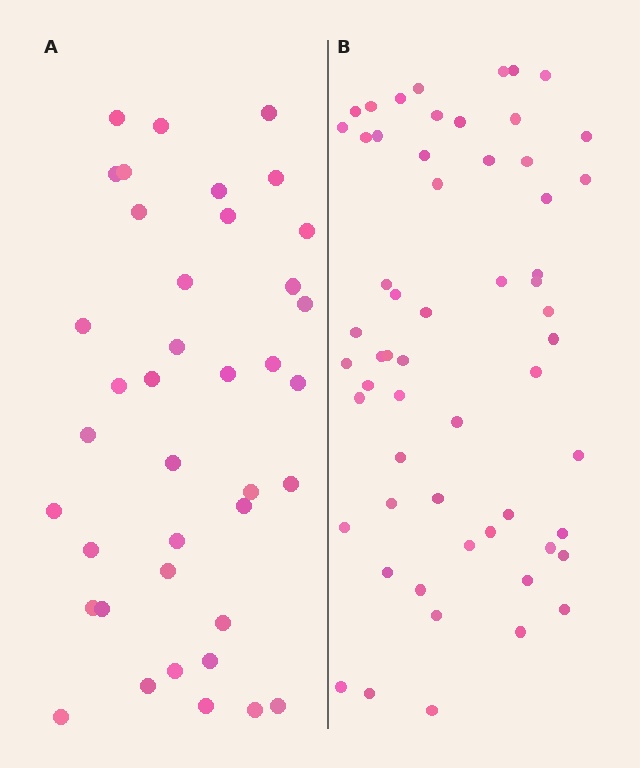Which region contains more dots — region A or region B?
Region B (the right region) has more dots.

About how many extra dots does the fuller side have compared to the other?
Region B has approximately 20 more dots than region A.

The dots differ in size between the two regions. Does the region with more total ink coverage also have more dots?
No. Region A has more total ink coverage because its dots are larger, but region B actually contains more individual dots. Total area can be misleading — the number of items is what matters here.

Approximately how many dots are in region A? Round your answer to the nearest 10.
About 40 dots. (The exact count is 39, which rounds to 40.)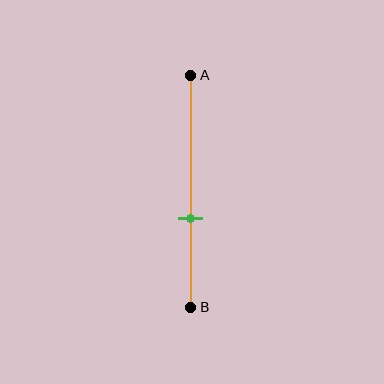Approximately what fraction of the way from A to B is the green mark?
The green mark is approximately 60% of the way from A to B.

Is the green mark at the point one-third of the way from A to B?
No, the mark is at about 60% from A, not at the 33% one-third point.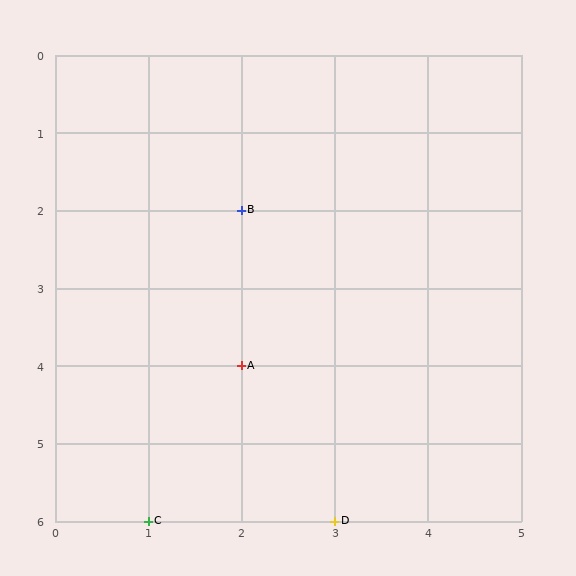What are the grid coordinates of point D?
Point D is at grid coordinates (3, 6).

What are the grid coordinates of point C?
Point C is at grid coordinates (1, 6).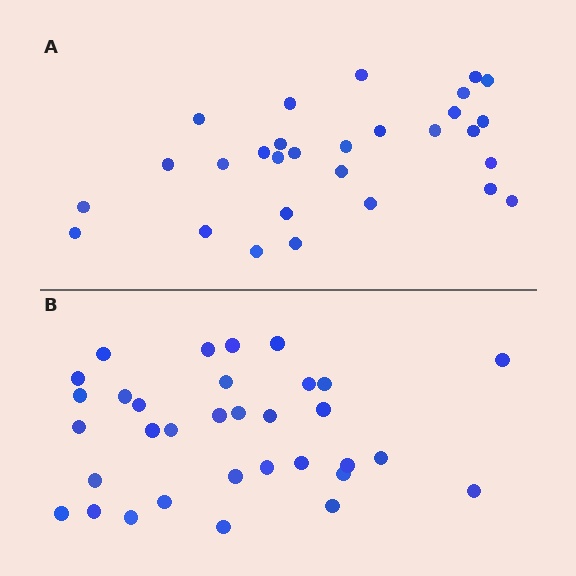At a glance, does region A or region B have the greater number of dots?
Region B (the bottom region) has more dots.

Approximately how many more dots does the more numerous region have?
Region B has about 4 more dots than region A.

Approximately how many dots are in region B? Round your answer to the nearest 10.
About 30 dots. (The exact count is 33, which rounds to 30.)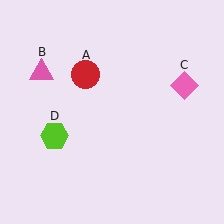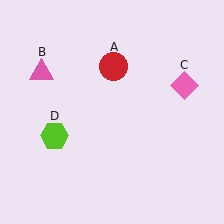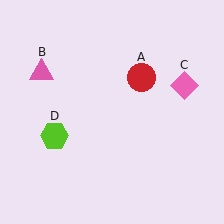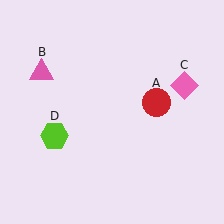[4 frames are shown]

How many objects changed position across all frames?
1 object changed position: red circle (object A).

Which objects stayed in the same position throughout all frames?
Pink triangle (object B) and pink diamond (object C) and lime hexagon (object D) remained stationary.